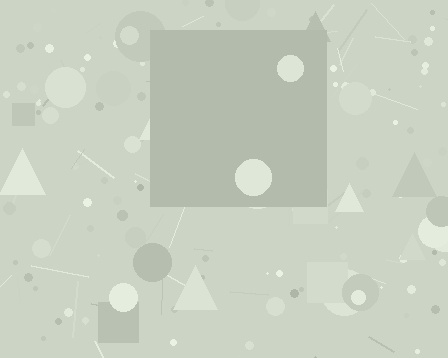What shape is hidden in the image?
A square is hidden in the image.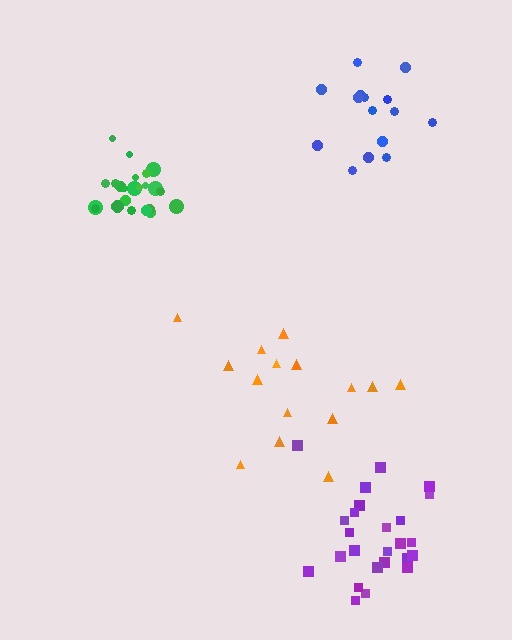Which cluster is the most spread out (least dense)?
Orange.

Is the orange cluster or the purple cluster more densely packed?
Purple.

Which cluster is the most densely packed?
Green.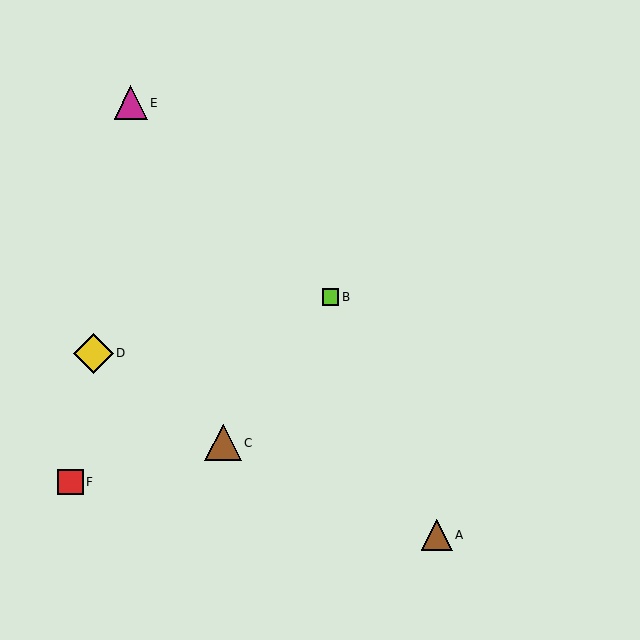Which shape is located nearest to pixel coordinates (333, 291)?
The lime square (labeled B) at (331, 297) is nearest to that location.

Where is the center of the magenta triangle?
The center of the magenta triangle is at (131, 103).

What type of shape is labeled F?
Shape F is a red square.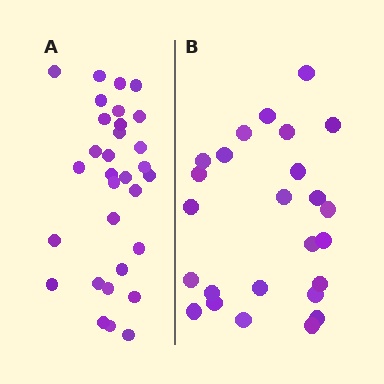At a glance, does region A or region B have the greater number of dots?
Region A (the left region) has more dots.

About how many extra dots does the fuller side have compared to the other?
Region A has about 6 more dots than region B.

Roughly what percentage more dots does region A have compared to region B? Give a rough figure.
About 25% more.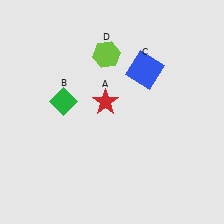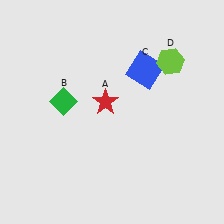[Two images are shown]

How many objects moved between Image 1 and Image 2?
1 object moved between the two images.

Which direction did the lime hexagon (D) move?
The lime hexagon (D) moved right.